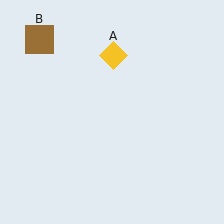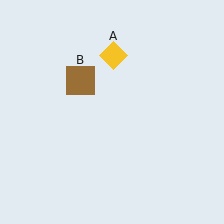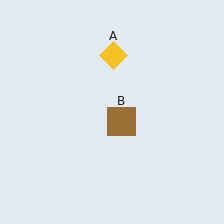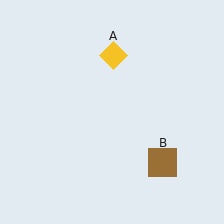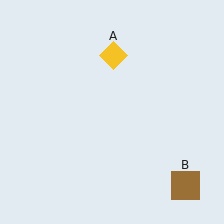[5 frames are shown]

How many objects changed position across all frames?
1 object changed position: brown square (object B).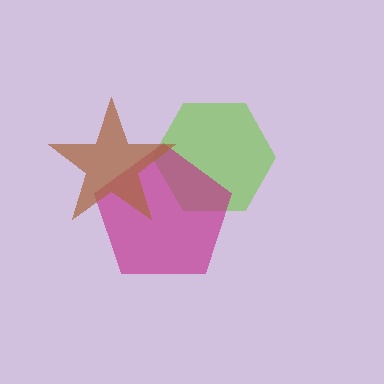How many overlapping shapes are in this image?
There are 3 overlapping shapes in the image.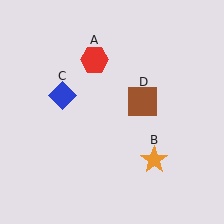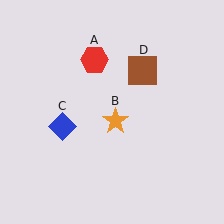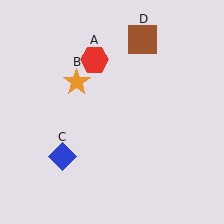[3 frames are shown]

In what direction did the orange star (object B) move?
The orange star (object B) moved up and to the left.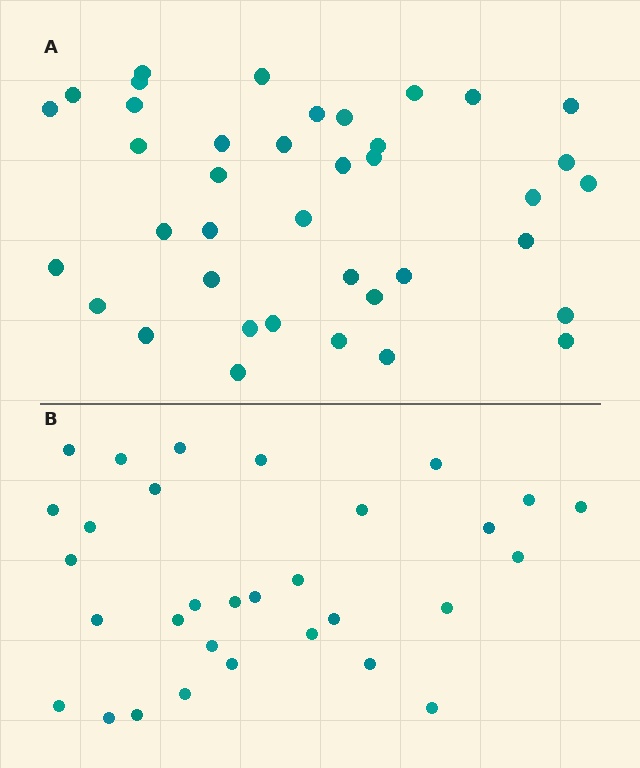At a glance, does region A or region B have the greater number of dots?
Region A (the top region) has more dots.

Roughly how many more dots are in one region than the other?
Region A has roughly 8 or so more dots than region B.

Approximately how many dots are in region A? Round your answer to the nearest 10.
About 40 dots. (The exact count is 39, which rounds to 40.)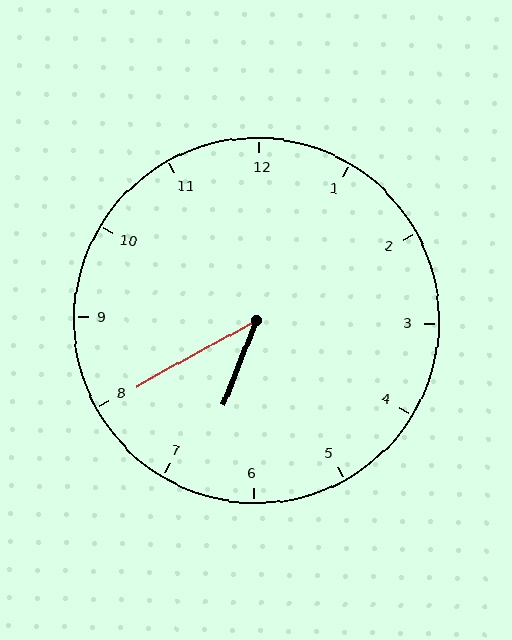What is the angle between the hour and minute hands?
Approximately 40 degrees.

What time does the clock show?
6:40.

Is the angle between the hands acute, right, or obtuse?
It is acute.